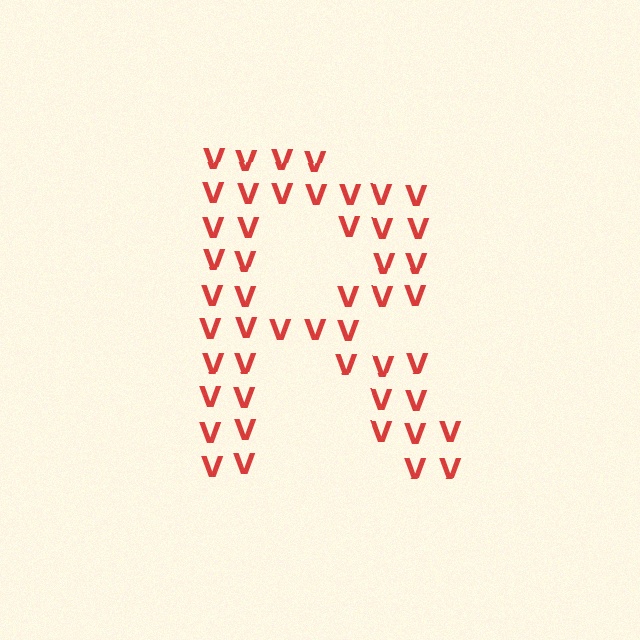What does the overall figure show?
The overall figure shows the letter R.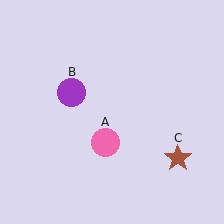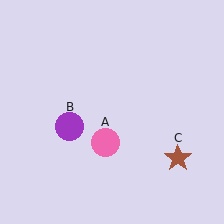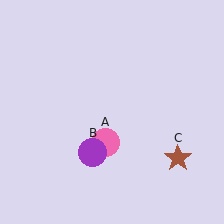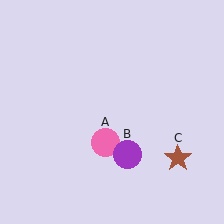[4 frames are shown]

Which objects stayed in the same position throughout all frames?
Pink circle (object A) and brown star (object C) remained stationary.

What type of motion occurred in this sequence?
The purple circle (object B) rotated counterclockwise around the center of the scene.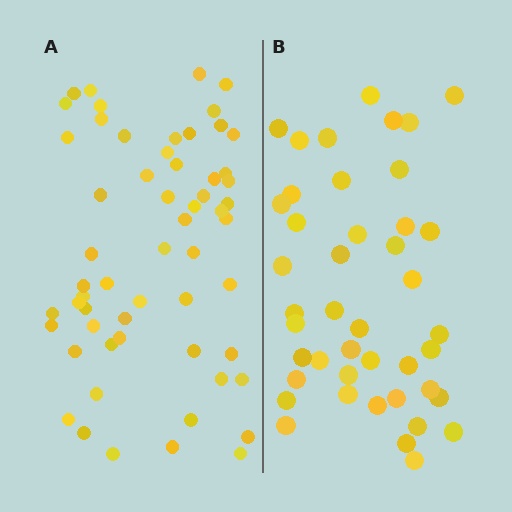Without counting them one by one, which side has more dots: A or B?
Region A (the left region) has more dots.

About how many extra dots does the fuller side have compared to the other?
Region A has approximately 15 more dots than region B.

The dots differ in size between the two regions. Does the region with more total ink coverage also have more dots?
No. Region B has more total ink coverage because its dots are larger, but region A actually contains more individual dots. Total area can be misleading — the number of items is what matters here.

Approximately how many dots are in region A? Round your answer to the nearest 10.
About 60 dots. (The exact count is 58, which rounds to 60.)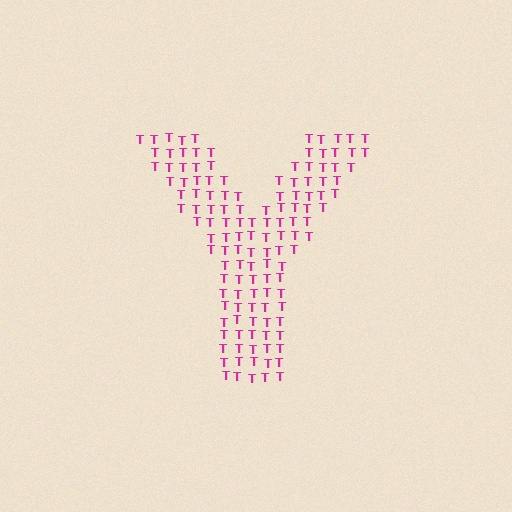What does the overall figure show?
The overall figure shows the letter Y.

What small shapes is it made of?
It is made of small letter T's.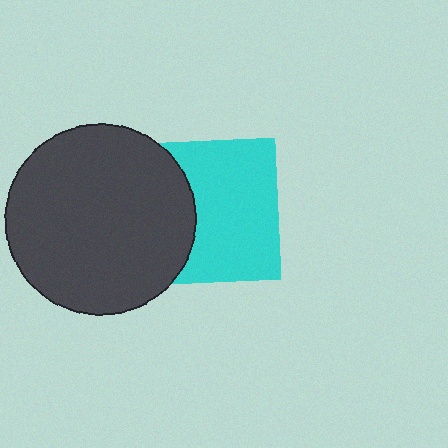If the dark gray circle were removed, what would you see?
You would see the complete cyan square.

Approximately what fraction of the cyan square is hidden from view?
Roughly 35% of the cyan square is hidden behind the dark gray circle.